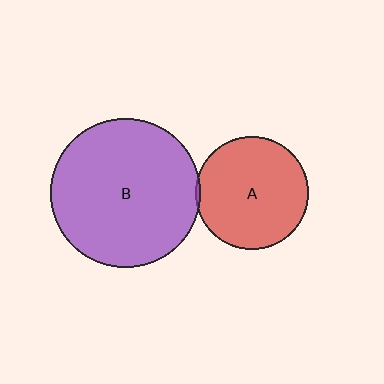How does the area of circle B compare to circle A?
Approximately 1.7 times.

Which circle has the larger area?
Circle B (purple).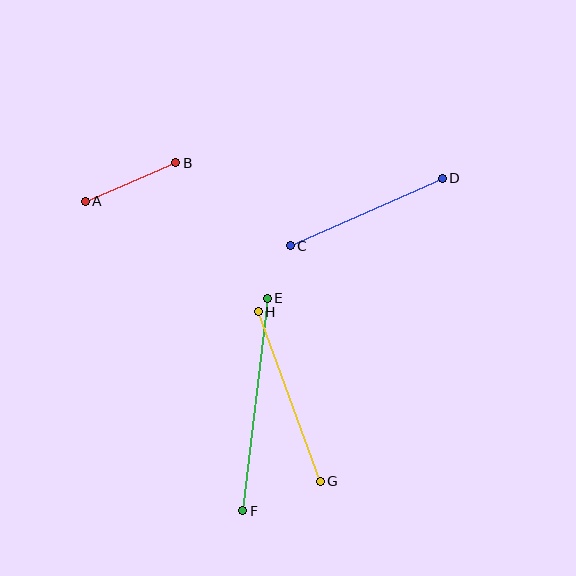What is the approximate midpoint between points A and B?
The midpoint is at approximately (131, 182) pixels.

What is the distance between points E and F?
The distance is approximately 214 pixels.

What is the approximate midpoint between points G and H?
The midpoint is at approximately (289, 396) pixels.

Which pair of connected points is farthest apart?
Points E and F are farthest apart.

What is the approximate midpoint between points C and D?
The midpoint is at approximately (366, 212) pixels.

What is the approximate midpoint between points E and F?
The midpoint is at approximately (255, 404) pixels.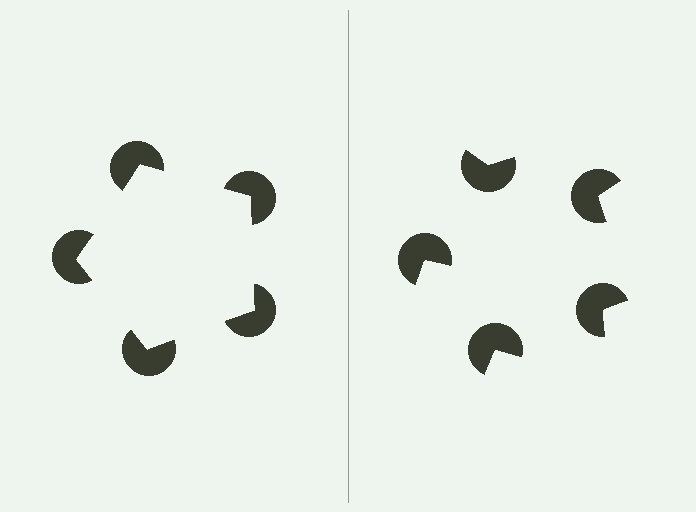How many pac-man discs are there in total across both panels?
10 — 5 on each side.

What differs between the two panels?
The pac-man discs are positioned identically on both sides; only the wedge orientations differ. On the left they align to a pentagon; on the right they are misaligned.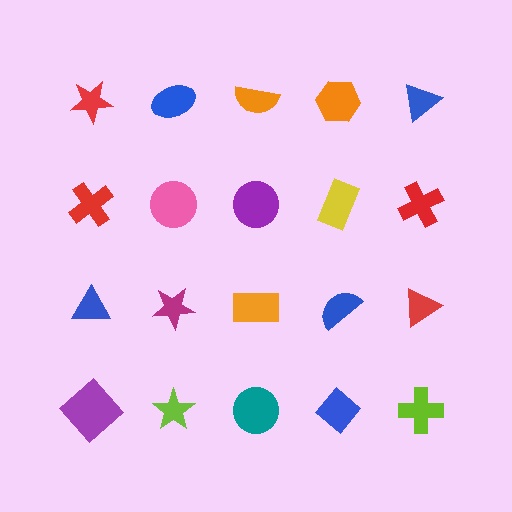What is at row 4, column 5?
A lime cross.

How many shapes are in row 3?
5 shapes.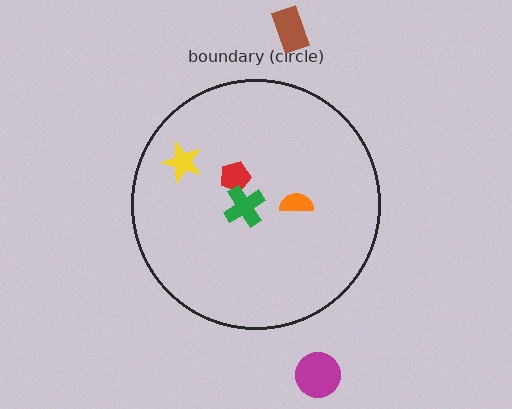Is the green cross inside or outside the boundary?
Inside.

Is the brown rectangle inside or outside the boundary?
Outside.